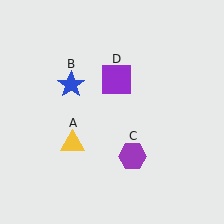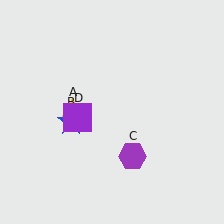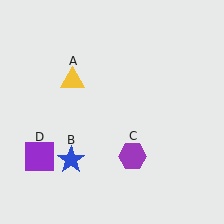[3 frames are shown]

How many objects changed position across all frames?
3 objects changed position: yellow triangle (object A), blue star (object B), purple square (object D).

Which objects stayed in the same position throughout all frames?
Purple hexagon (object C) remained stationary.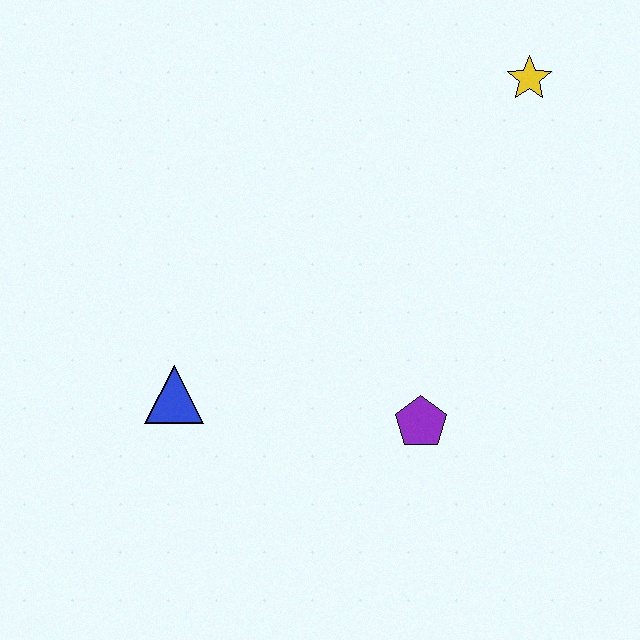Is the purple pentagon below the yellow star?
Yes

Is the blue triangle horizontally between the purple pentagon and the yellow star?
No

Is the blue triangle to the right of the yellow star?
No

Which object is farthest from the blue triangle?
The yellow star is farthest from the blue triangle.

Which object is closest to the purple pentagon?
The blue triangle is closest to the purple pentagon.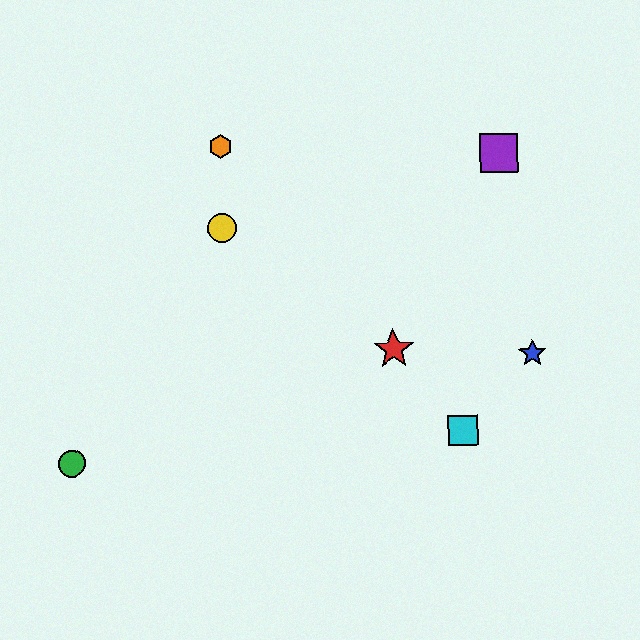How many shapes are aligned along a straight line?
3 shapes (the red star, the orange hexagon, the cyan square) are aligned along a straight line.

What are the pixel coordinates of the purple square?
The purple square is at (499, 153).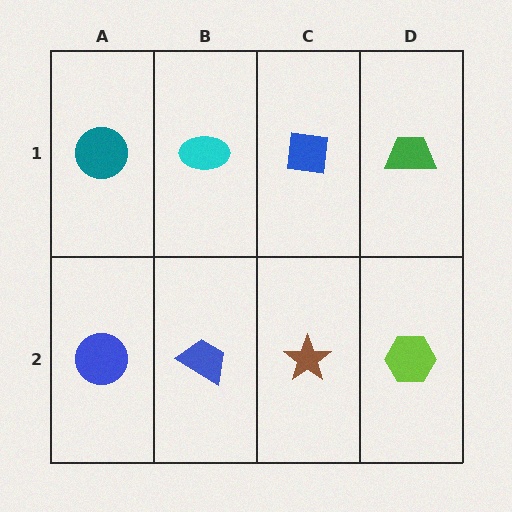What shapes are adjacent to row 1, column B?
A blue trapezoid (row 2, column B), a teal circle (row 1, column A), a blue square (row 1, column C).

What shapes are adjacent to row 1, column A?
A blue circle (row 2, column A), a cyan ellipse (row 1, column B).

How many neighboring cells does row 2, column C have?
3.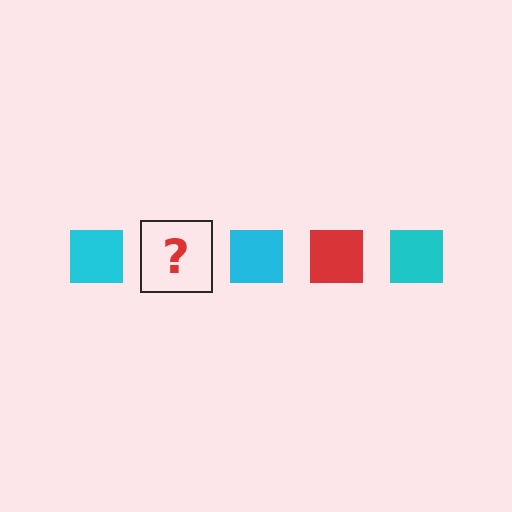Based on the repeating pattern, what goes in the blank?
The blank should be a red square.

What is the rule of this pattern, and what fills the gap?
The rule is that the pattern cycles through cyan, red squares. The gap should be filled with a red square.